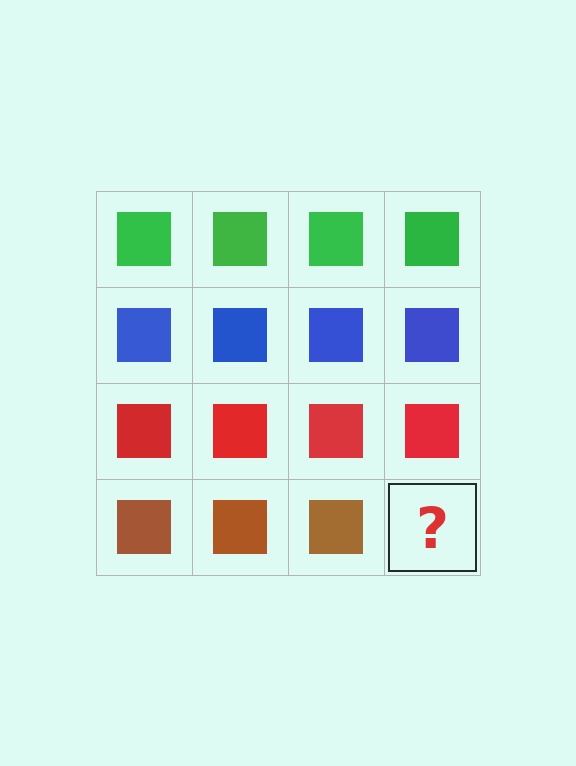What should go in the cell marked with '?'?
The missing cell should contain a brown square.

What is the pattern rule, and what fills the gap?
The rule is that each row has a consistent color. The gap should be filled with a brown square.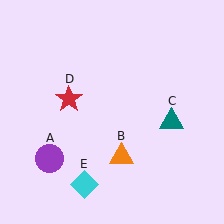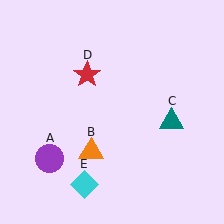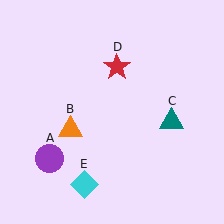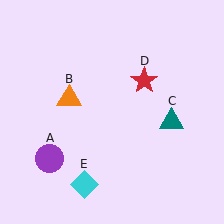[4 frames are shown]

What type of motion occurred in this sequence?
The orange triangle (object B), red star (object D) rotated clockwise around the center of the scene.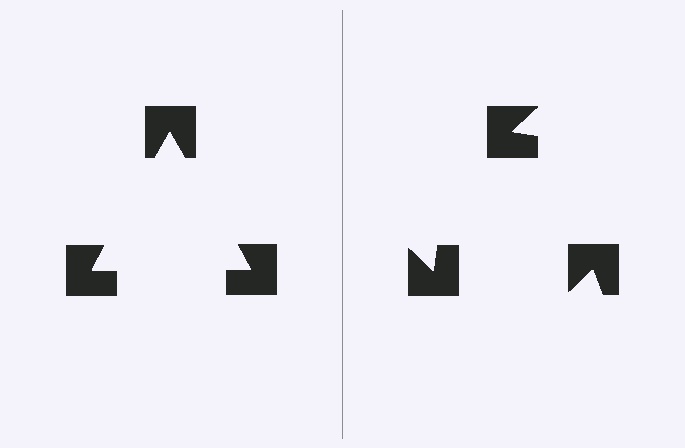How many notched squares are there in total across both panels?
6 — 3 on each side.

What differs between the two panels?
The notched squares are positioned identically on both sides; only the wedge orientations differ. On the left they align to a triangle; on the right they are misaligned.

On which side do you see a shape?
An illusory triangle appears on the left side. On the right side the wedge cuts are rotated, so no coherent shape forms.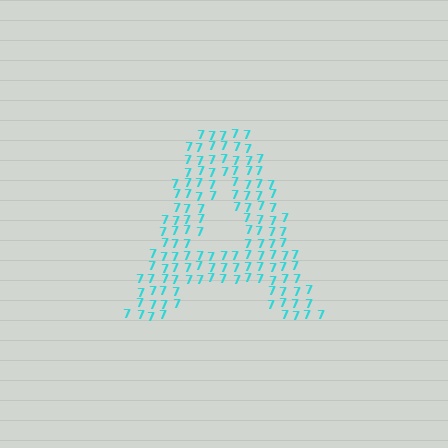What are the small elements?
The small elements are digit 7's.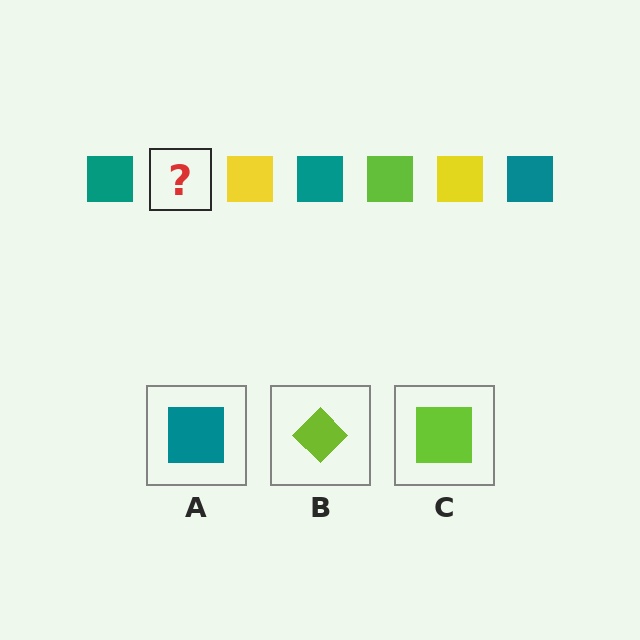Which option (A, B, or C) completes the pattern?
C.